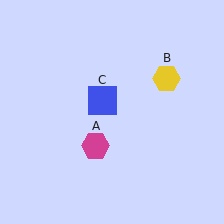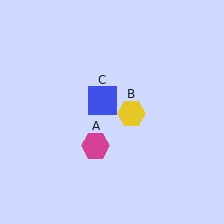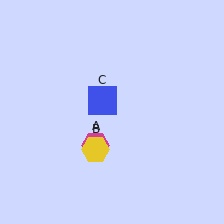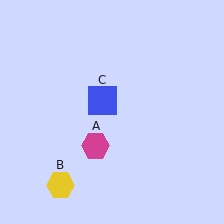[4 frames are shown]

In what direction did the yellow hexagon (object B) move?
The yellow hexagon (object B) moved down and to the left.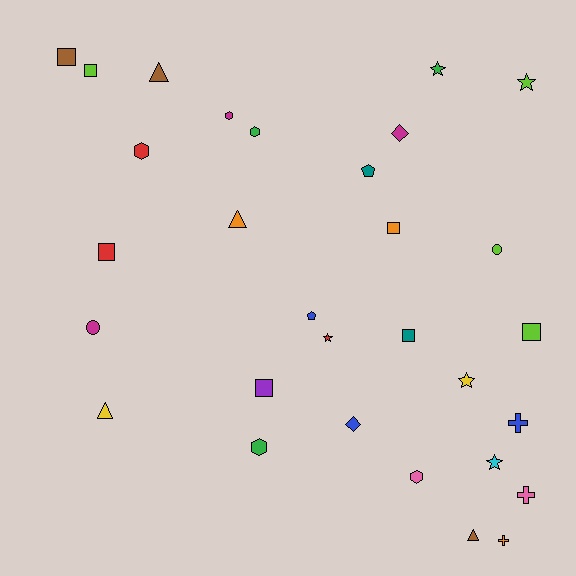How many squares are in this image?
There are 7 squares.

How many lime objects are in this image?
There are 4 lime objects.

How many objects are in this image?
There are 30 objects.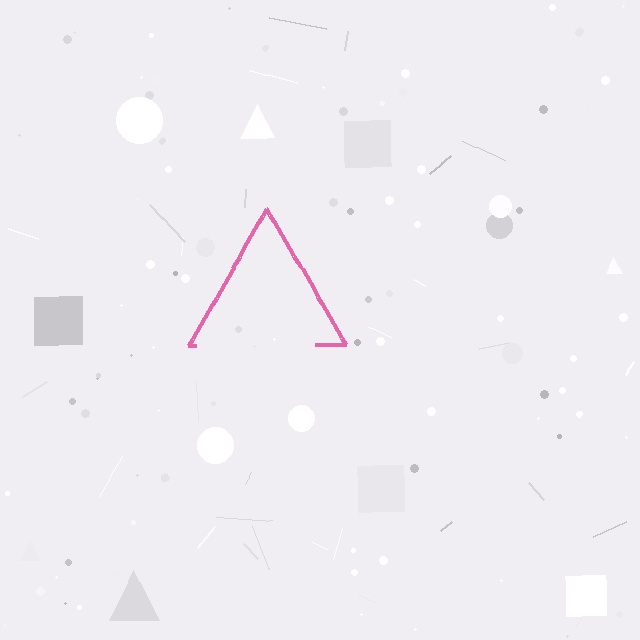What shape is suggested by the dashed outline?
The dashed outline suggests a triangle.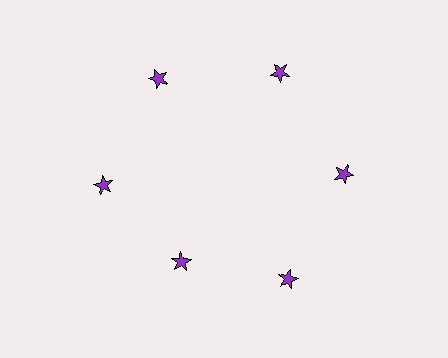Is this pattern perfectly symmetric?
No. The 6 purple stars are arranged in a ring, but one element near the 7 o'clock position is pulled inward toward the center, breaking the 6-fold rotational symmetry.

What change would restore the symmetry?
The symmetry would be restored by moving it outward, back onto the ring so that all 6 stars sit at equal angles and equal distance from the center.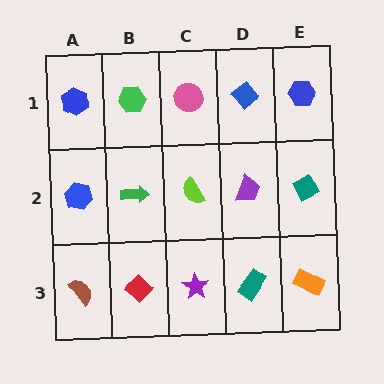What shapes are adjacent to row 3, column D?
A purple trapezoid (row 2, column D), a purple star (row 3, column C), an orange rectangle (row 3, column E).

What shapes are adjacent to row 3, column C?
A lime semicircle (row 2, column C), a red diamond (row 3, column B), a teal rectangle (row 3, column D).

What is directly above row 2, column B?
A green hexagon.